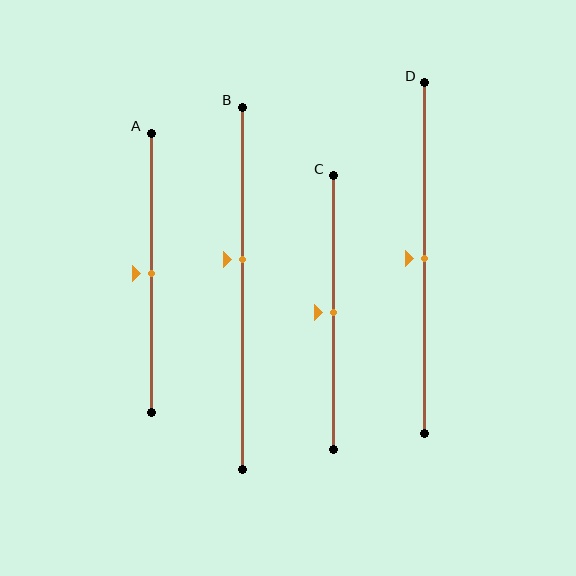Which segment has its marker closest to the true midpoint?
Segment A has its marker closest to the true midpoint.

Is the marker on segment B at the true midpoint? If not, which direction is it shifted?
No, the marker on segment B is shifted upward by about 8% of the segment length.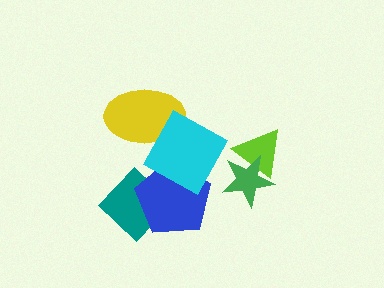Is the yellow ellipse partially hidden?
Yes, it is partially covered by another shape.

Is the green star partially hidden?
No, no other shape covers it.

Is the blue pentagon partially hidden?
Yes, it is partially covered by another shape.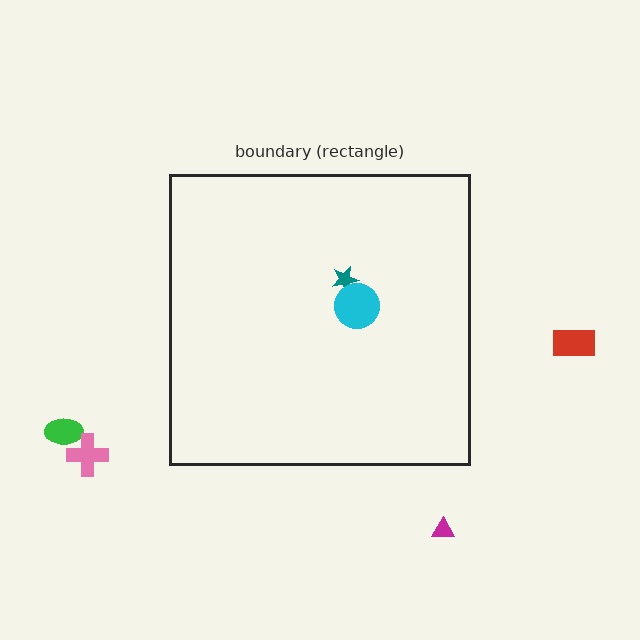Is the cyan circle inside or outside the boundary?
Inside.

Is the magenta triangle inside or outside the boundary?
Outside.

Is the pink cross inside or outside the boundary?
Outside.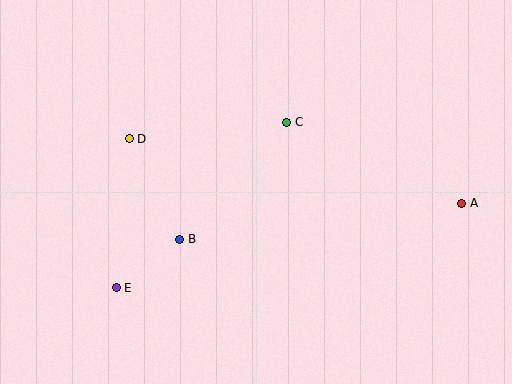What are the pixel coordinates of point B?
Point B is at (180, 239).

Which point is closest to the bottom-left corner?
Point E is closest to the bottom-left corner.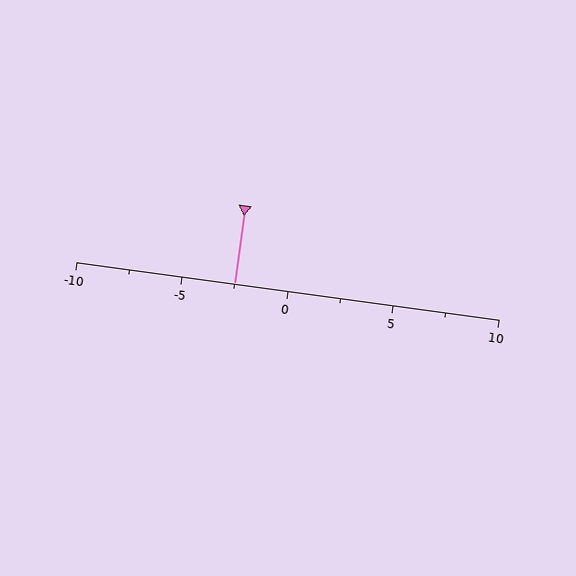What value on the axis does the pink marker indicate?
The marker indicates approximately -2.5.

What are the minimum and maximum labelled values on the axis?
The axis runs from -10 to 10.